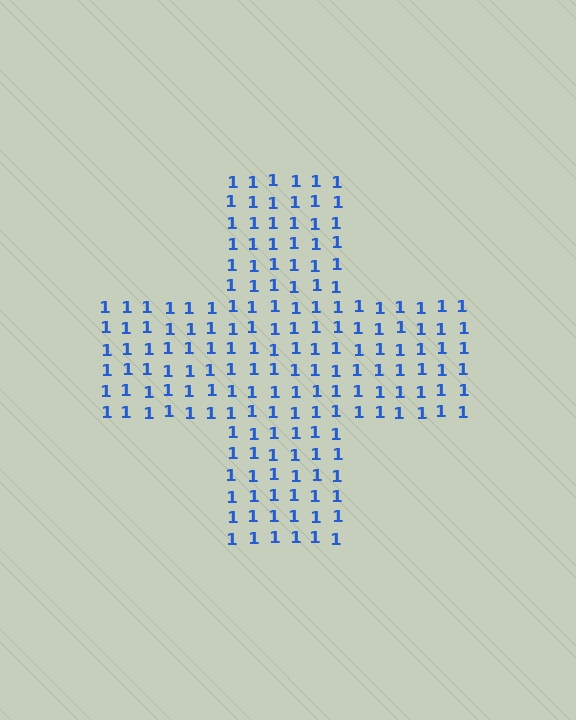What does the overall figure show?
The overall figure shows a cross.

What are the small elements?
The small elements are digit 1's.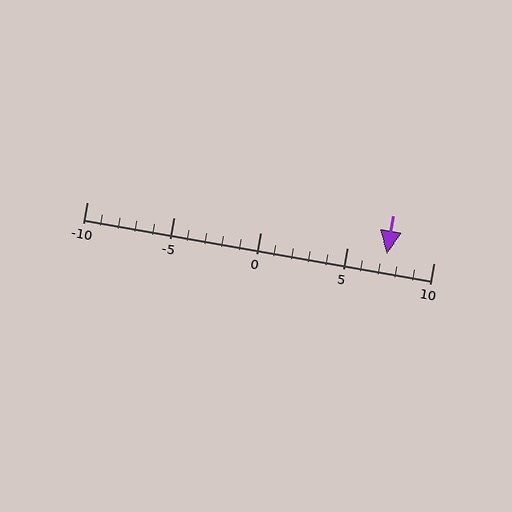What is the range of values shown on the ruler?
The ruler shows values from -10 to 10.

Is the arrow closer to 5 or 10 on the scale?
The arrow is closer to 5.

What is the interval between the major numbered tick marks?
The major tick marks are spaced 5 units apart.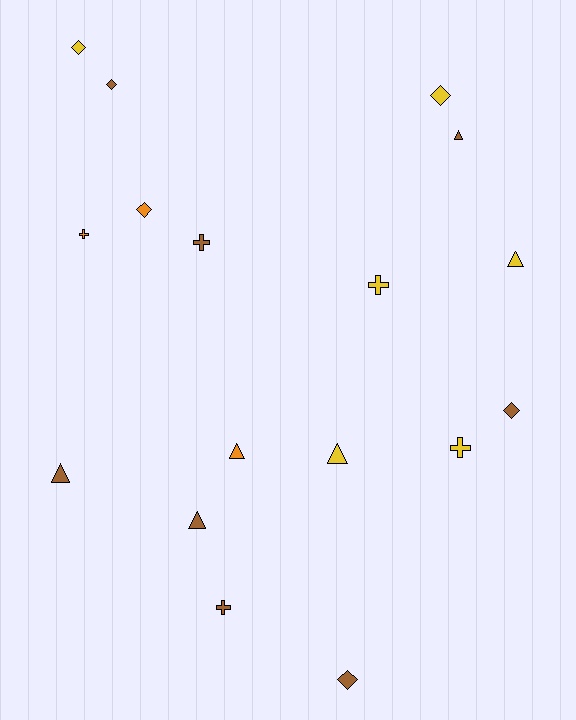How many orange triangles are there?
There is 1 orange triangle.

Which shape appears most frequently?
Diamond, with 6 objects.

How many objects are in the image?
There are 17 objects.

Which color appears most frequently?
Brown, with 8 objects.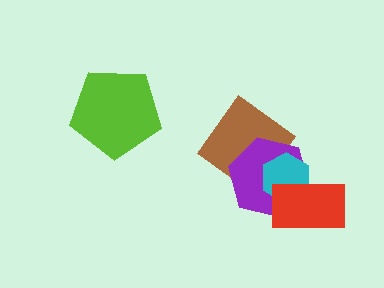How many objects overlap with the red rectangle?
2 objects overlap with the red rectangle.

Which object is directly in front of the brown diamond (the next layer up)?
The purple hexagon is directly in front of the brown diamond.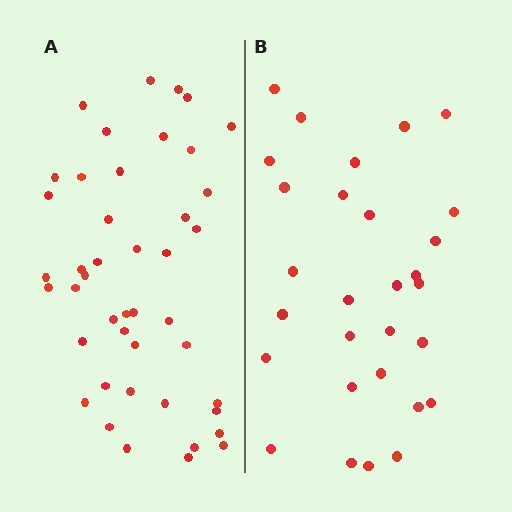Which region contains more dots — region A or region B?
Region A (the left region) has more dots.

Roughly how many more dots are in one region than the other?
Region A has approximately 15 more dots than region B.